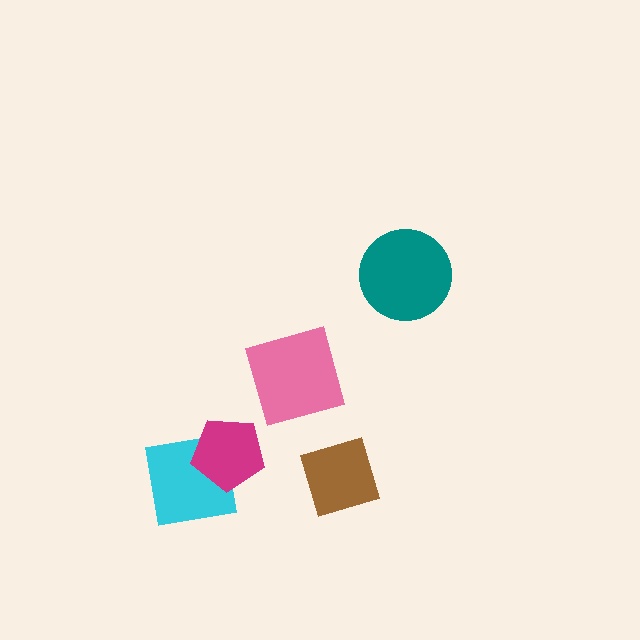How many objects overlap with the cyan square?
1 object overlaps with the cyan square.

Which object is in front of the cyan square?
The magenta pentagon is in front of the cyan square.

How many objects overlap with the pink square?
0 objects overlap with the pink square.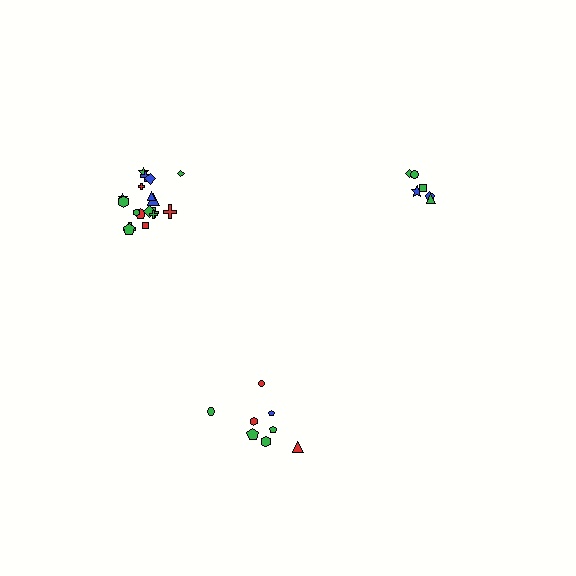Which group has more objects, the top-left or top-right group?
The top-left group.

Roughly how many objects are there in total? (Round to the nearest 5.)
Roughly 30 objects in total.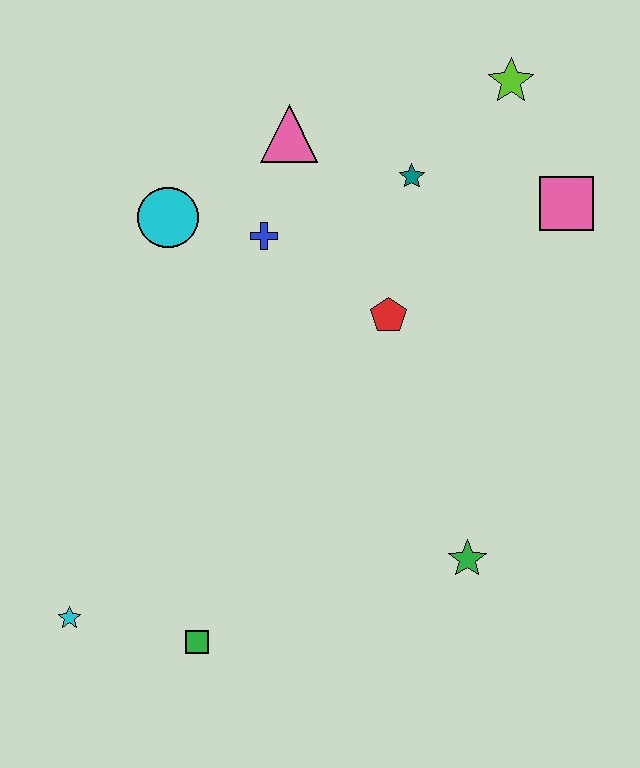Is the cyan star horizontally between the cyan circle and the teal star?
No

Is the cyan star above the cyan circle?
No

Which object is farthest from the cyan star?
The lime star is farthest from the cyan star.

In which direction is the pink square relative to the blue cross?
The pink square is to the right of the blue cross.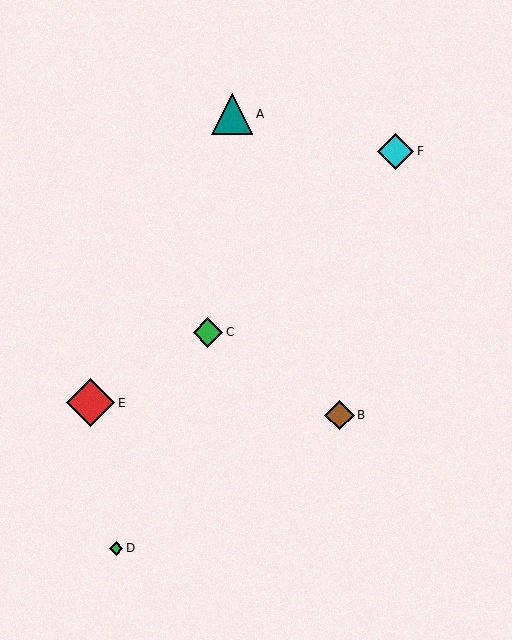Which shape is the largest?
The red diamond (labeled E) is the largest.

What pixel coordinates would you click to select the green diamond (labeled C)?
Click at (208, 332) to select the green diamond C.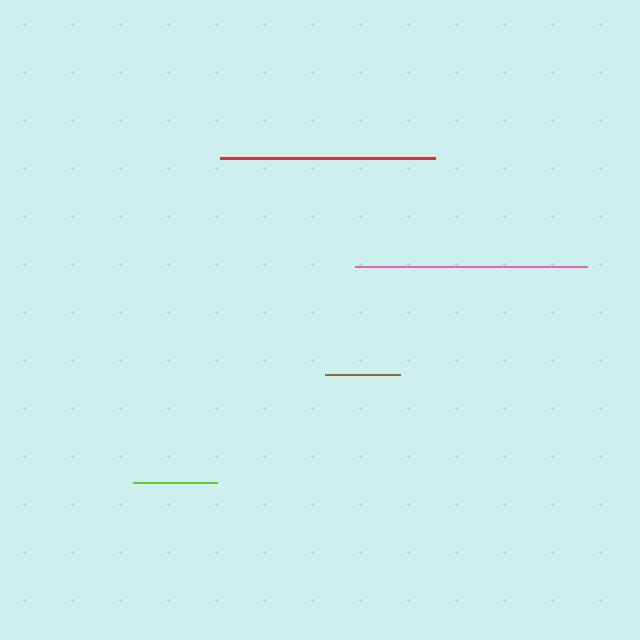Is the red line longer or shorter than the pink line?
The pink line is longer than the red line.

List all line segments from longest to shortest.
From longest to shortest: pink, red, lime, brown.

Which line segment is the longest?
The pink line is the longest at approximately 233 pixels.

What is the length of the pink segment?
The pink segment is approximately 233 pixels long.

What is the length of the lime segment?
The lime segment is approximately 84 pixels long.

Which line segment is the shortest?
The brown line is the shortest at approximately 74 pixels.